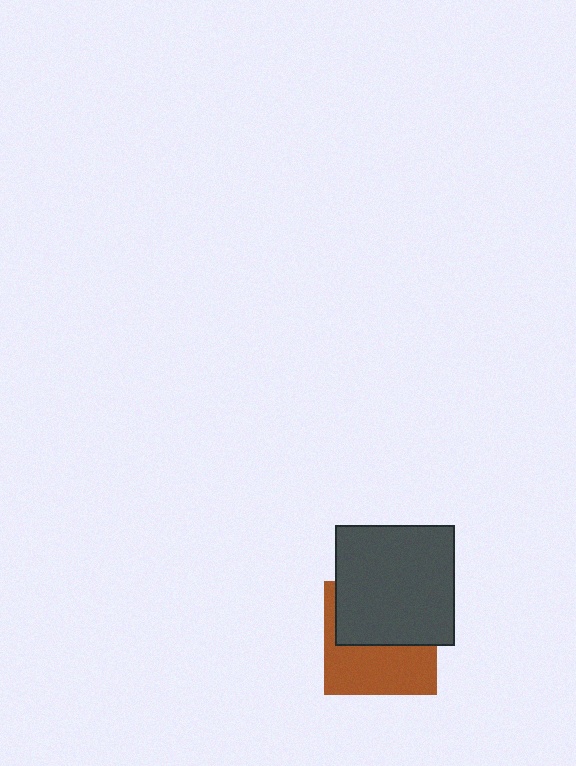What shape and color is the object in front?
The object in front is a dark gray square.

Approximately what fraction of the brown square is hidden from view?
Roughly 50% of the brown square is hidden behind the dark gray square.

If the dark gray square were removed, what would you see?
You would see the complete brown square.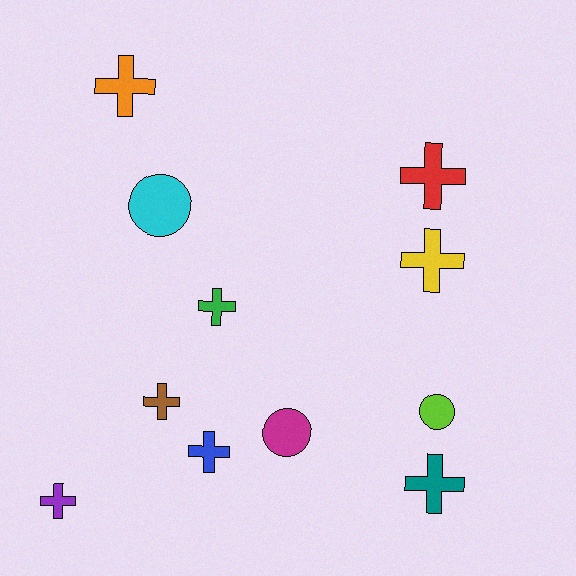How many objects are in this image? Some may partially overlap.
There are 11 objects.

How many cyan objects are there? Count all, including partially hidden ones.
There is 1 cyan object.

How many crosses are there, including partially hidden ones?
There are 8 crosses.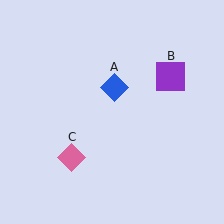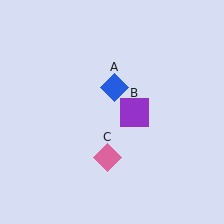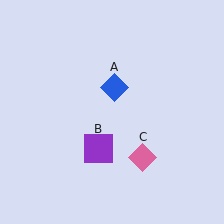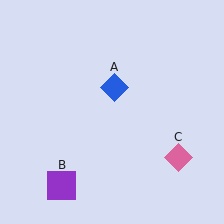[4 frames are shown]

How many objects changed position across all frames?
2 objects changed position: purple square (object B), pink diamond (object C).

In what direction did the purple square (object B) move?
The purple square (object B) moved down and to the left.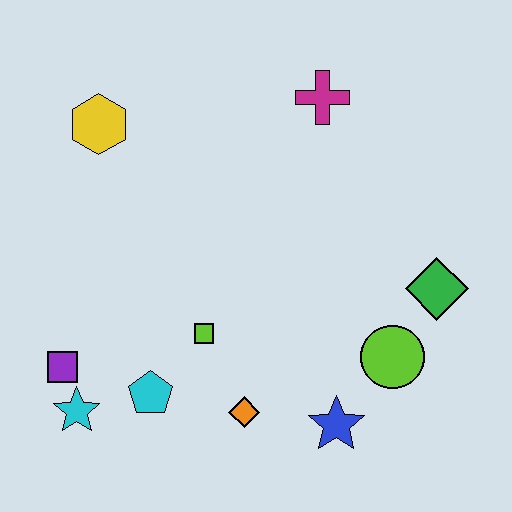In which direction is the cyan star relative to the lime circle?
The cyan star is to the left of the lime circle.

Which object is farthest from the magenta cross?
The cyan star is farthest from the magenta cross.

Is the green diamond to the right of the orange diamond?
Yes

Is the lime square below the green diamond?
Yes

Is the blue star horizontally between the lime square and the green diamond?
Yes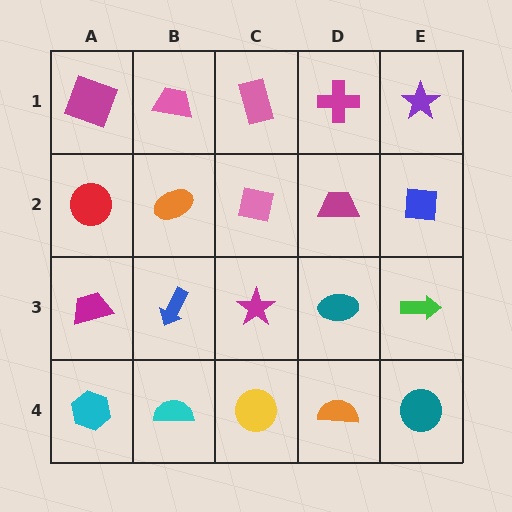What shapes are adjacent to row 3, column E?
A blue square (row 2, column E), a teal circle (row 4, column E), a teal ellipse (row 3, column D).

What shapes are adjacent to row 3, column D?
A magenta trapezoid (row 2, column D), an orange semicircle (row 4, column D), a magenta star (row 3, column C), a green arrow (row 3, column E).